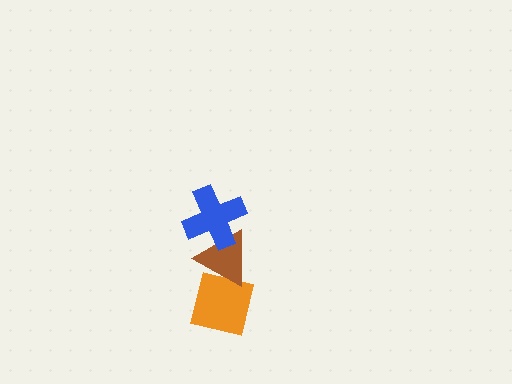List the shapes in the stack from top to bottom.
From top to bottom: the blue cross, the brown triangle, the orange square.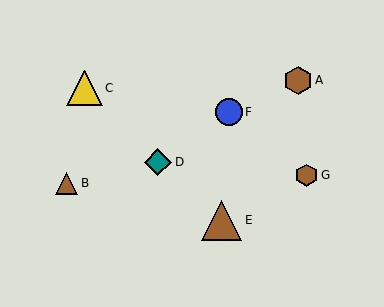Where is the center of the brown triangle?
The center of the brown triangle is at (66, 183).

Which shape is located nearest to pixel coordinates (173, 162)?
The teal diamond (labeled D) at (158, 162) is nearest to that location.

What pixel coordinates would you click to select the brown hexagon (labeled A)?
Click at (298, 80) to select the brown hexagon A.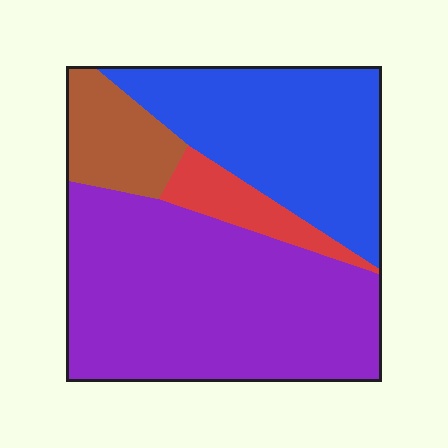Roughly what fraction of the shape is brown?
Brown covers 11% of the shape.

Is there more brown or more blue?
Blue.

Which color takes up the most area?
Purple, at roughly 50%.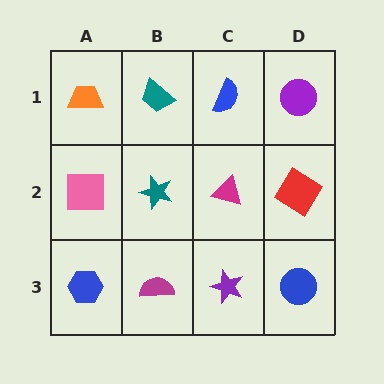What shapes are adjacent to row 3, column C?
A magenta triangle (row 2, column C), a magenta semicircle (row 3, column B), a blue circle (row 3, column D).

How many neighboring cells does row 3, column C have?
3.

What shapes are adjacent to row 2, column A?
An orange trapezoid (row 1, column A), a blue hexagon (row 3, column A), a teal star (row 2, column B).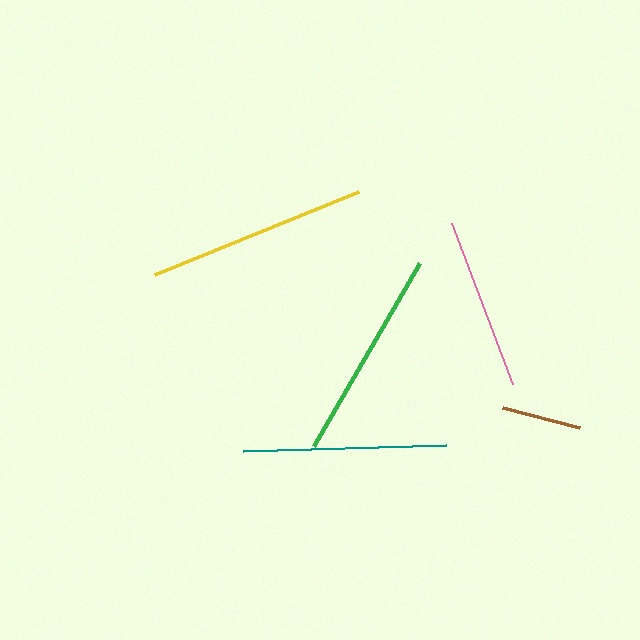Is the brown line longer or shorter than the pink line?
The pink line is longer than the brown line.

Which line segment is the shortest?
The brown line is the shortest at approximately 79 pixels.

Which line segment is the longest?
The yellow line is the longest at approximately 221 pixels.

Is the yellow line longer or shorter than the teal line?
The yellow line is longer than the teal line.